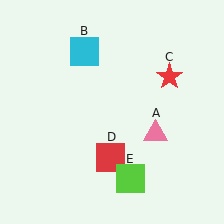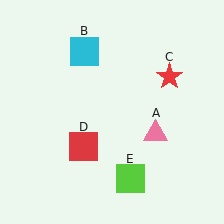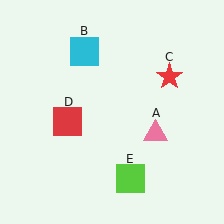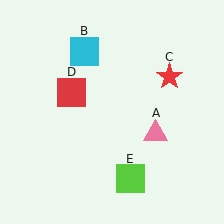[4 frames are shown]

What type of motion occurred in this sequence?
The red square (object D) rotated clockwise around the center of the scene.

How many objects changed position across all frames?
1 object changed position: red square (object D).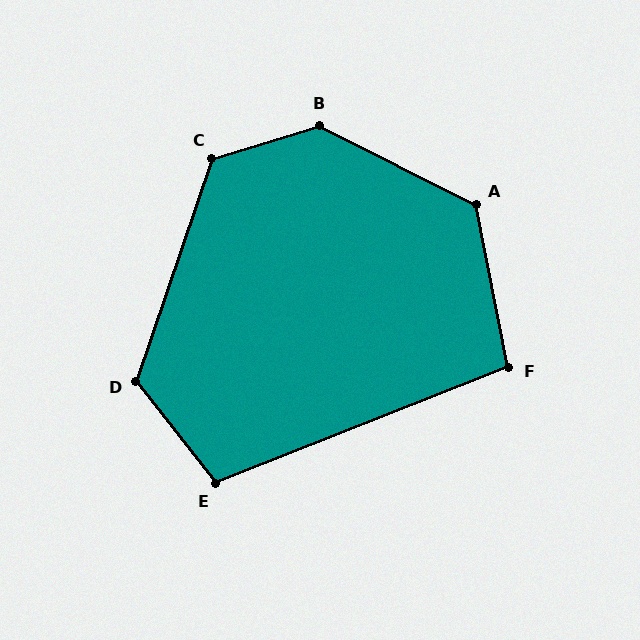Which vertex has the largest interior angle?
B, at approximately 136 degrees.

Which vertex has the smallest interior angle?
F, at approximately 101 degrees.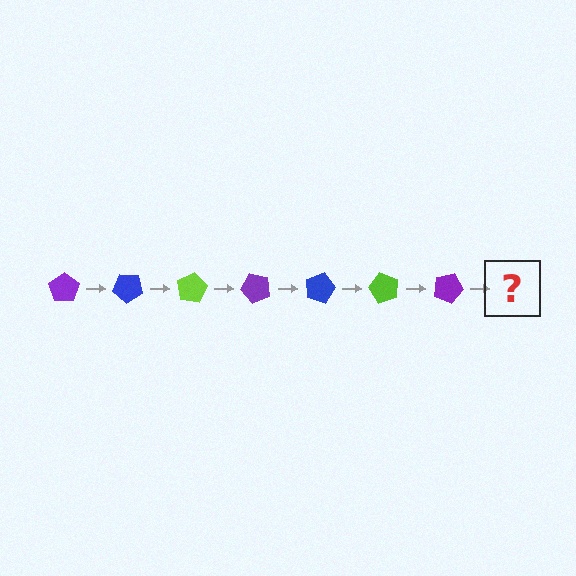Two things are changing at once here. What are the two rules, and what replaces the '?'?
The two rules are that it rotates 40 degrees each step and the color cycles through purple, blue, and lime. The '?' should be a blue pentagon, rotated 280 degrees from the start.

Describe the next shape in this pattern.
It should be a blue pentagon, rotated 280 degrees from the start.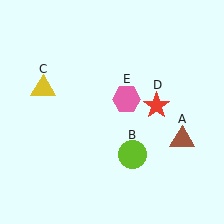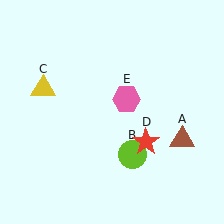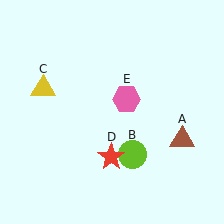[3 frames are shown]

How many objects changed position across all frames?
1 object changed position: red star (object D).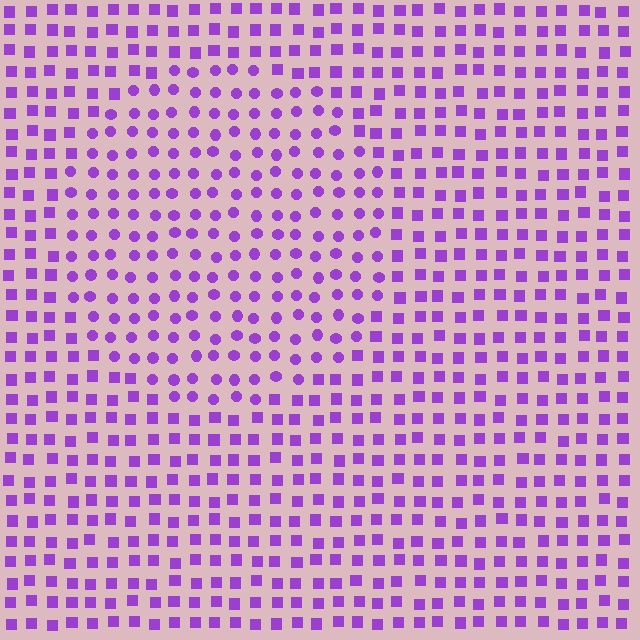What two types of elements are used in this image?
The image uses circles inside the circle region and squares outside it.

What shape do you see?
I see a circle.